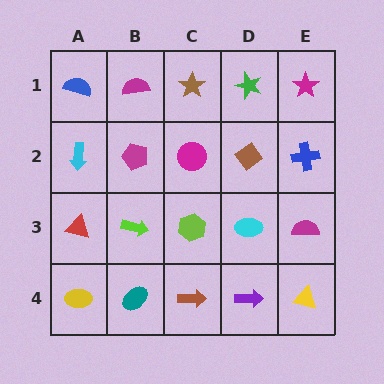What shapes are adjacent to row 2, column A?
A blue semicircle (row 1, column A), a red triangle (row 3, column A), a magenta pentagon (row 2, column B).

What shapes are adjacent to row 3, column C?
A magenta circle (row 2, column C), a brown arrow (row 4, column C), a lime arrow (row 3, column B), a cyan ellipse (row 3, column D).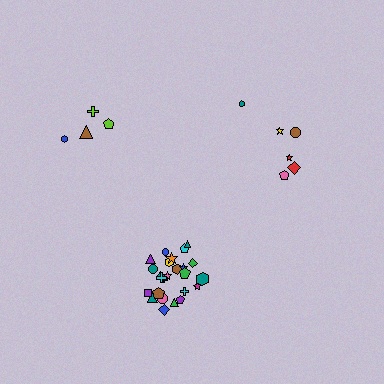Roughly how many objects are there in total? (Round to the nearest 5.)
Roughly 35 objects in total.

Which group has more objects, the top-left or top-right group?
The top-right group.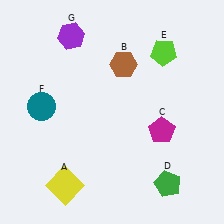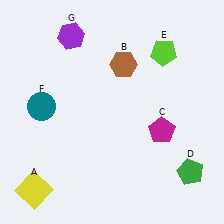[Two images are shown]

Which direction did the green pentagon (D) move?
The green pentagon (D) moved right.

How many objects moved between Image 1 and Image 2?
2 objects moved between the two images.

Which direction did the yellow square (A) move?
The yellow square (A) moved left.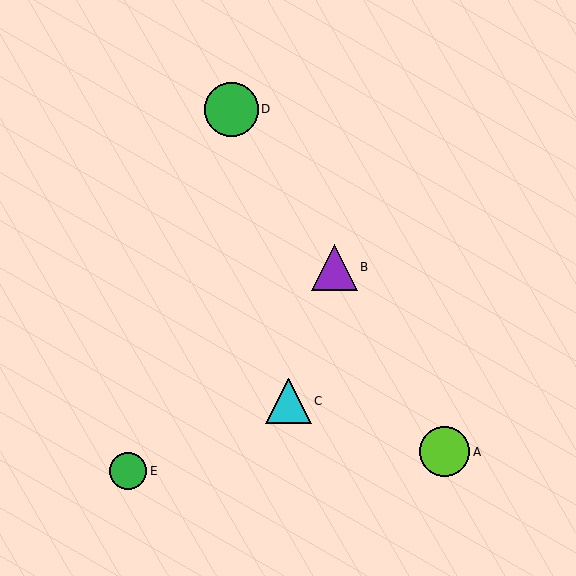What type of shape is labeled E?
Shape E is a green circle.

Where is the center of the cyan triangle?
The center of the cyan triangle is at (288, 401).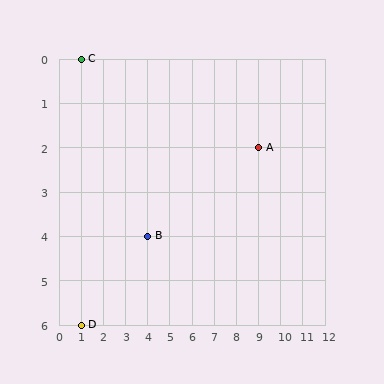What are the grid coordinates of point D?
Point D is at grid coordinates (1, 6).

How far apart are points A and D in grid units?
Points A and D are 8 columns and 4 rows apart (about 8.9 grid units diagonally).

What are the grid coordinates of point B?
Point B is at grid coordinates (4, 4).